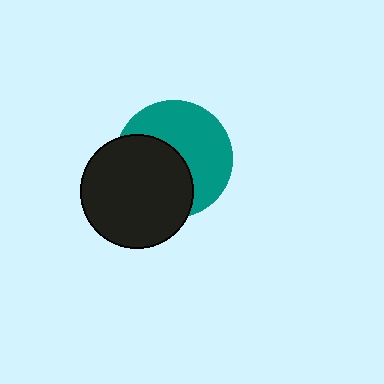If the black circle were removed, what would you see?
You would see the complete teal circle.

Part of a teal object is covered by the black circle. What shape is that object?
It is a circle.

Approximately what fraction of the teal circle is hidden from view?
Roughly 46% of the teal circle is hidden behind the black circle.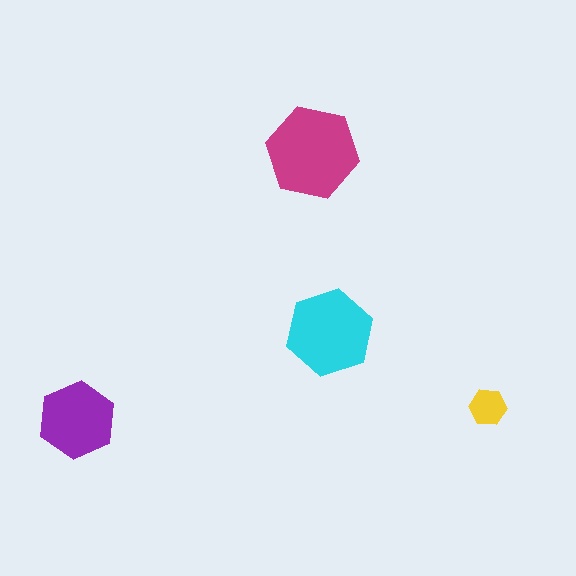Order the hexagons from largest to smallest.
the magenta one, the cyan one, the purple one, the yellow one.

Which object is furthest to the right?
The yellow hexagon is rightmost.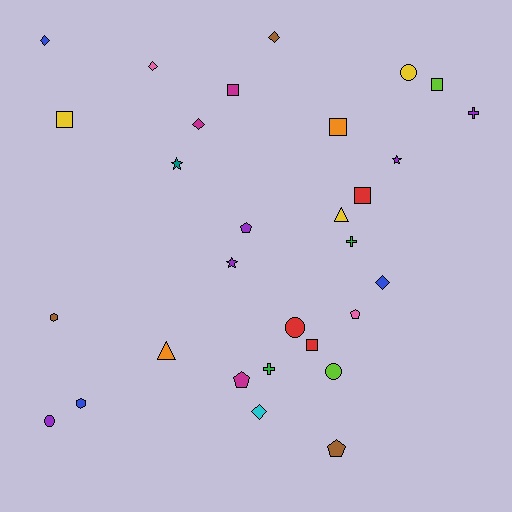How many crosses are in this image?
There are 3 crosses.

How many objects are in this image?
There are 30 objects.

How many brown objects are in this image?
There are 3 brown objects.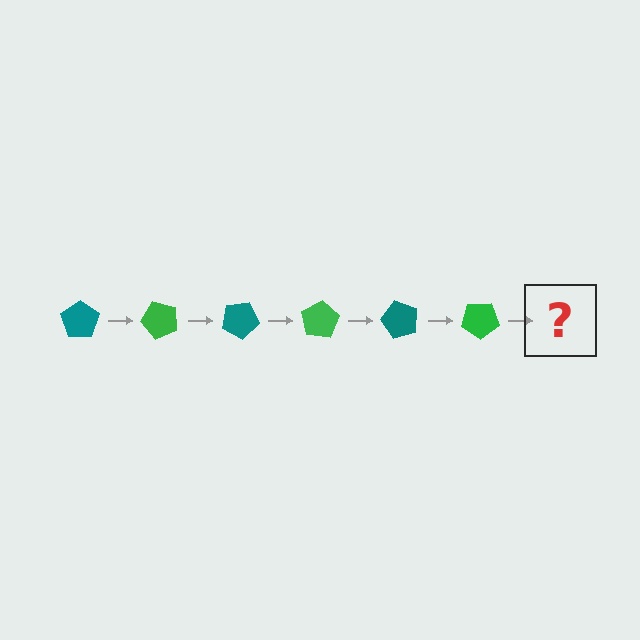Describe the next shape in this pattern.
It should be a teal pentagon, rotated 300 degrees from the start.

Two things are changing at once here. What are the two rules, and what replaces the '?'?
The two rules are that it rotates 50 degrees each step and the color cycles through teal and green. The '?' should be a teal pentagon, rotated 300 degrees from the start.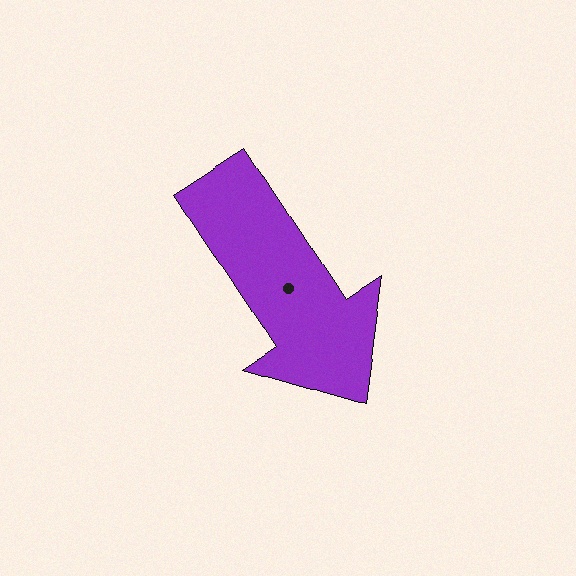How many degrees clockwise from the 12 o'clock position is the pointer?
Approximately 147 degrees.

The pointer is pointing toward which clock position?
Roughly 5 o'clock.